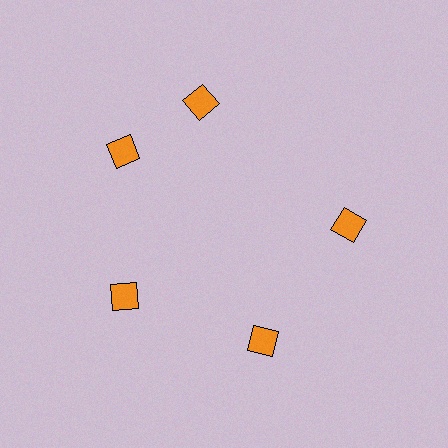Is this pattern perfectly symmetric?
No. The 5 orange squares are arranged in a ring, but one element near the 1 o'clock position is rotated out of alignment along the ring, breaking the 5-fold rotational symmetry.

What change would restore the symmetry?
The symmetry would be restored by rotating it back into even spacing with its neighbors so that all 5 squares sit at equal angles and equal distance from the center.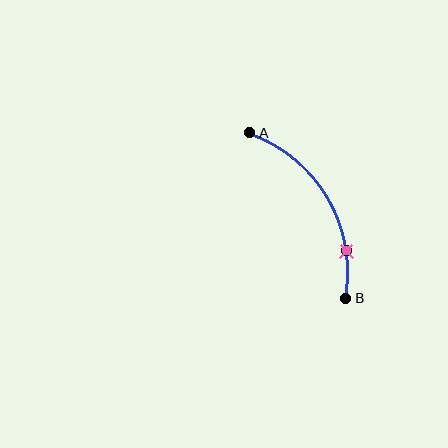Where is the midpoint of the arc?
The arc midpoint is the point on the curve farthest from the straight line joining A and B. It sits to the right of that line.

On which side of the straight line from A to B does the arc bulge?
The arc bulges to the right of the straight line connecting A and B.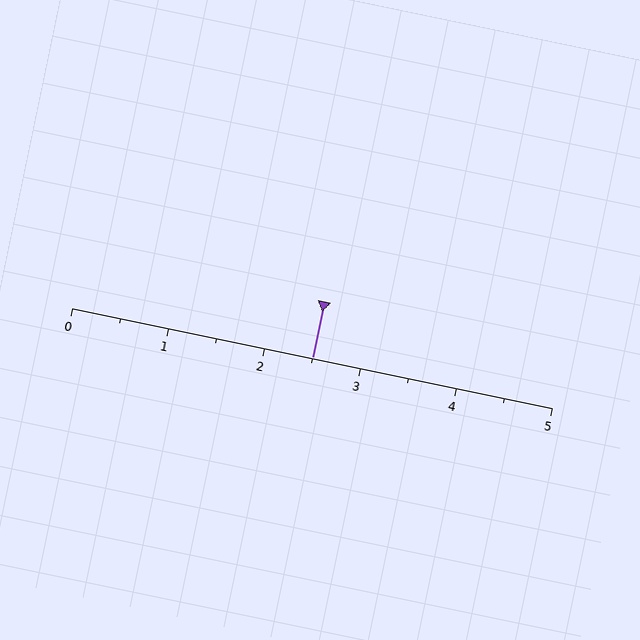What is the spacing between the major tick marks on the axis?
The major ticks are spaced 1 apart.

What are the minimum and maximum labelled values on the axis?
The axis runs from 0 to 5.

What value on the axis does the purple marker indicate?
The marker indicates approximately 2.5.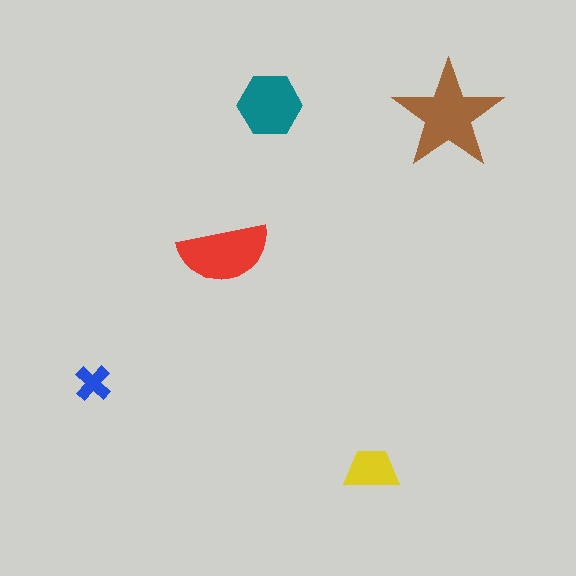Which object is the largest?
The brown star.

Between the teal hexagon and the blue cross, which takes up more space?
The teal hexagon.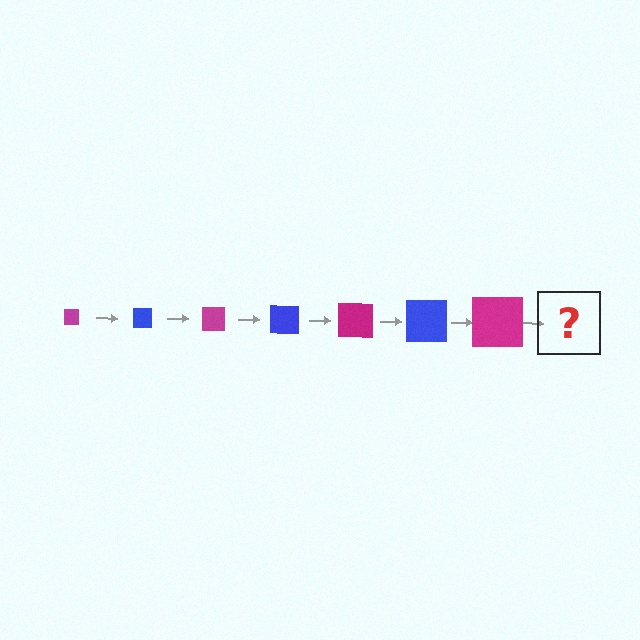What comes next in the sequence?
The next element should be a blue square, larger than the previous one.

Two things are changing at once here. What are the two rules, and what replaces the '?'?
The two rules are that the square grows larger each step and the color cycles through magenta and blue. The '?' should be a blue square, larger than the previous one.